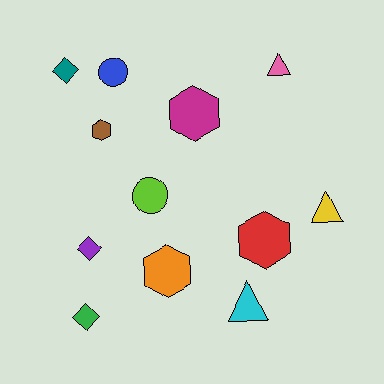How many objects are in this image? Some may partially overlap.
There are 12 objects.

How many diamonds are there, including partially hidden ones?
There are 3 diamonds.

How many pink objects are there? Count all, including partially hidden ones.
There is 1 pink object.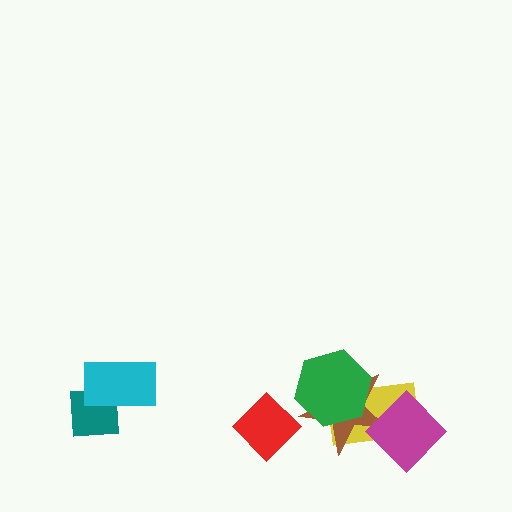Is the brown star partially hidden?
Yes, it is partially covered by another shape.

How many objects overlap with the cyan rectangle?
1 object overlaps with the cyan rectangle.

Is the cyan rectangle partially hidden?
No, no other shape covers it.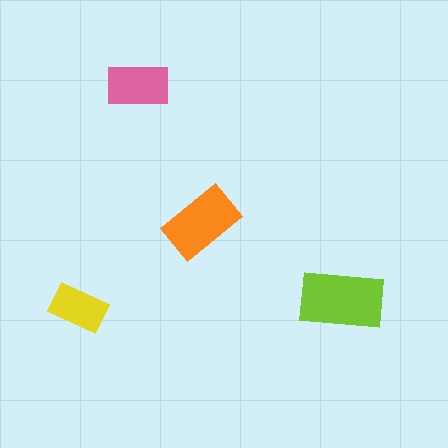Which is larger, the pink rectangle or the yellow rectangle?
The pink one.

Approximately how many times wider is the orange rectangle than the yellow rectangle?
About 1.5 times wider.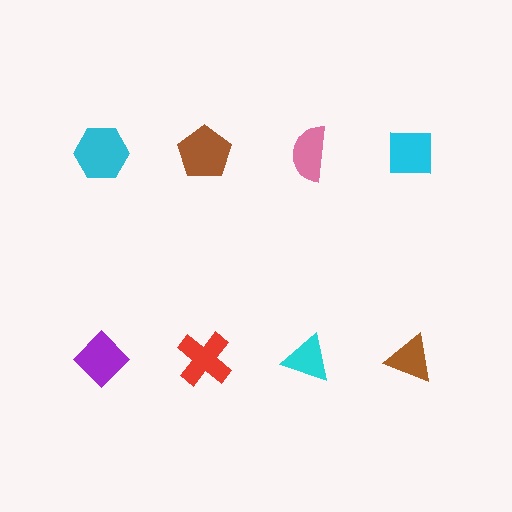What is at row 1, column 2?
A brown pentagon.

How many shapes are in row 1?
4 shapes.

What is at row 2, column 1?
A purple diamond.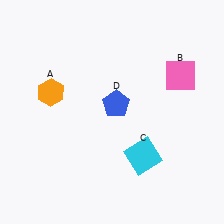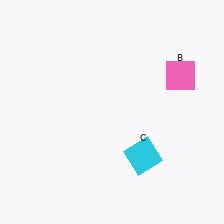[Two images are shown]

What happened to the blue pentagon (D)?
The blue pentagon (D) was removed in Image 2. It was in the top-right area of Image 1.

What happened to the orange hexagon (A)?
The orange hexagon (A) was removed in Image 2. It was in the top-left area of Image 1.